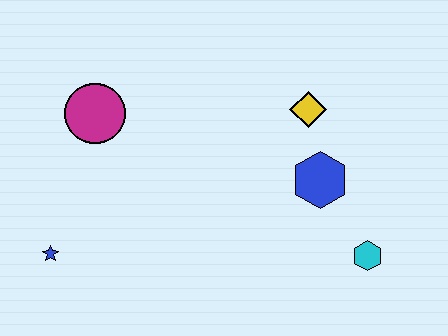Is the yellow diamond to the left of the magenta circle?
No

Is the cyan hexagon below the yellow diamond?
Yes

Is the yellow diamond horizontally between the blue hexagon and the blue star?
Yes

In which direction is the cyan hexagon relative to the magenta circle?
The cyan hexagon is to the right of the magenta circle.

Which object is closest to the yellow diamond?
The blue hexagon is closest to the yellow diamond.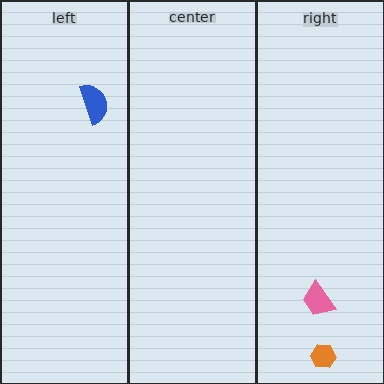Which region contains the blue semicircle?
The left region.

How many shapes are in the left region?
1.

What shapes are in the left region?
The blue semicircle.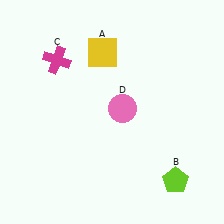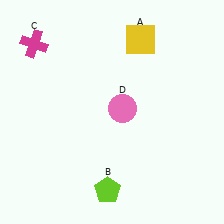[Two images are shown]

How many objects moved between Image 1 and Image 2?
3 objects moved between the two images.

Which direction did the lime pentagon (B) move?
The lime pentagon (B) moved left.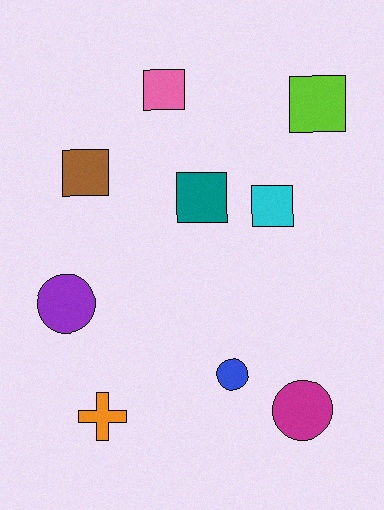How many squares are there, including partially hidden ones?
There are 5 squares.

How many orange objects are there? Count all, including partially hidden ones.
There is 1 orange object.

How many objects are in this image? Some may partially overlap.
There are 9 objects.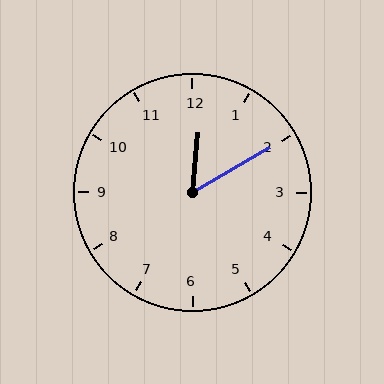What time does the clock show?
12:10.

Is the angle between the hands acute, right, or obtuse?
It is acute.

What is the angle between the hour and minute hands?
Approximately 55 degrees.